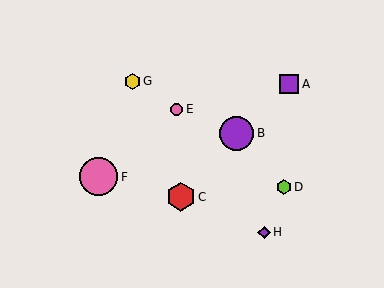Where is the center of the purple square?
The center of the purple square is at (289, 84).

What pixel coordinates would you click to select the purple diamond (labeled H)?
Click at (264, 232) to select the purple diamond H.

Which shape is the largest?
The pink circle (labeled F) is the largest.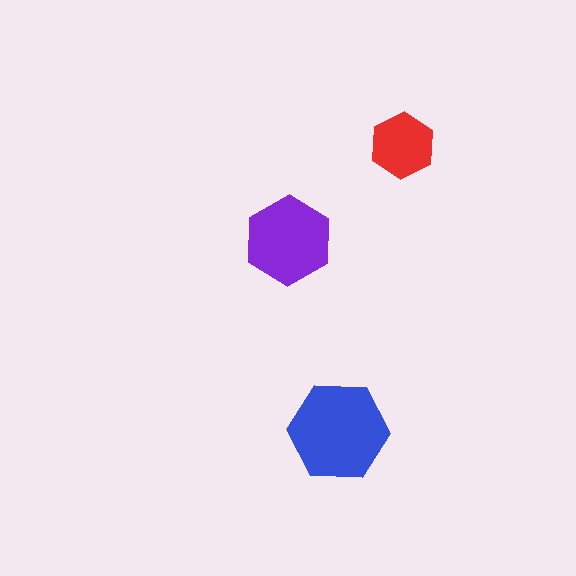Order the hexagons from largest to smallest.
the blue one, the purple one, the red one.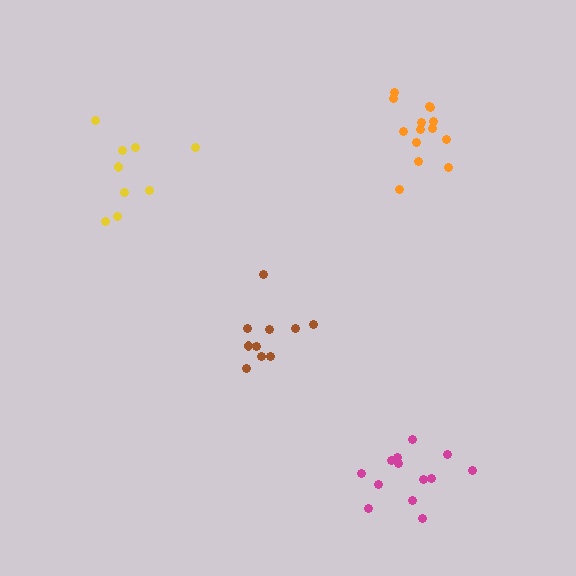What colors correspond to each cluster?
The clusters are colored: brown, orange, yellow, magenta.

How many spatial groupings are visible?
There are 4 spatial groupings.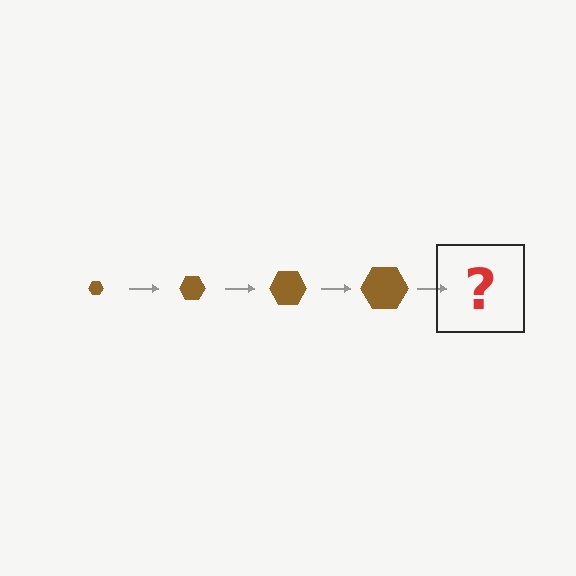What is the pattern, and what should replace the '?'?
The pattern is that the hexagon gets progressively larger each step. The '?' should be a brown hexagon, larger than the previous one.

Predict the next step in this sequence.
The next step is a brown hexagon, larger than the previous one.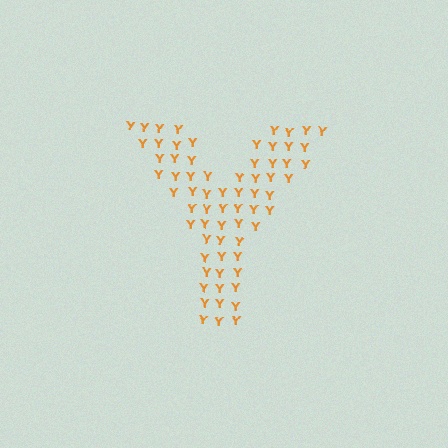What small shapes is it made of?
It is made of small letter Y's.